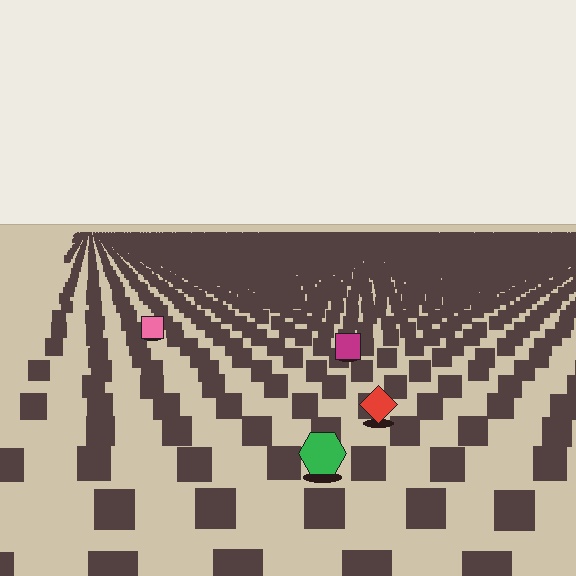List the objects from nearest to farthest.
From nearest to farthest: the green hexagon, the red diamond, the magenta square, the pink square.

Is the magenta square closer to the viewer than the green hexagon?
No. The green hexagon is closer — you can tell from the texture gradient: the ground texture is coarser near it.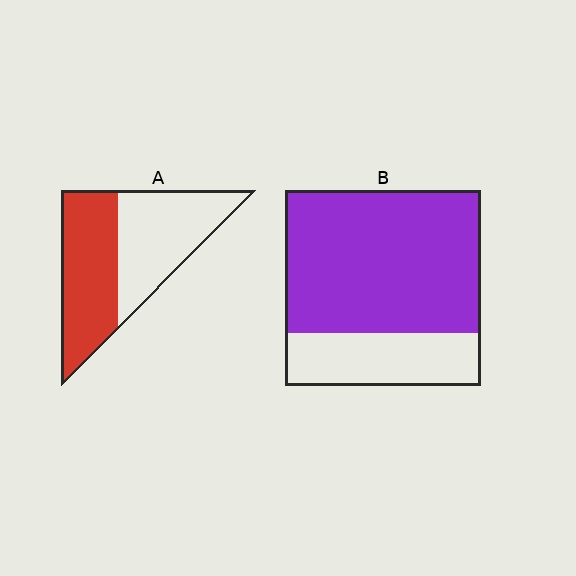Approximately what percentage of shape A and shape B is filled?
A is approximately 50% and B is approximately 75%.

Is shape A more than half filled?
Roughly half.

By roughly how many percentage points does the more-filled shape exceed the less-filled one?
By roughly 25 percentage points (B over A).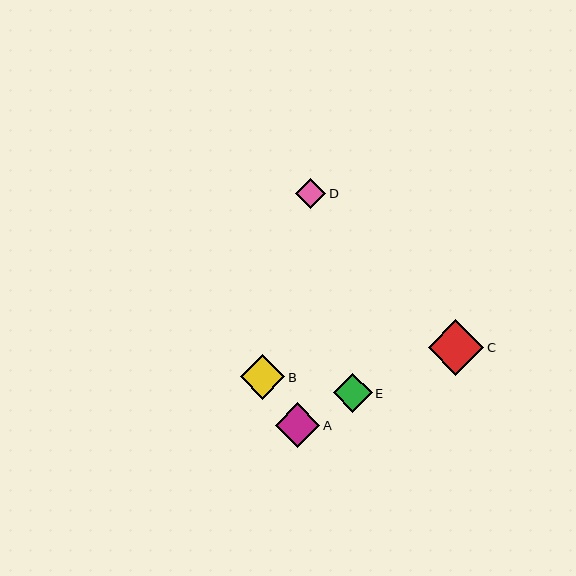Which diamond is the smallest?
Diamond D is the smallest with a size of approximately 30 pixels.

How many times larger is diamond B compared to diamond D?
Diamond B is approximately 1.5 times the size of diamond D.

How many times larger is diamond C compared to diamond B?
Diamond C is approximately 1.3 times the size of diamond B.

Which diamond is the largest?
Diamond C is the largest with a size of approximately 56 pixels.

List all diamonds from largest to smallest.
From largest to smallest: C, A, B, E, D.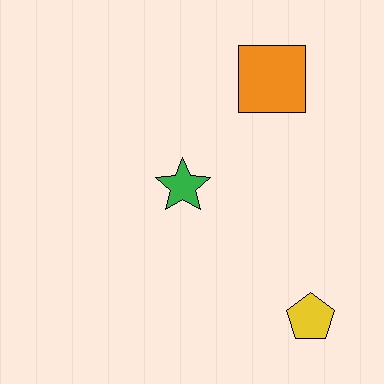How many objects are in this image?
There are 3 objects.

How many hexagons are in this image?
There are no hexagons.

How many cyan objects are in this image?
There are no cyan objects.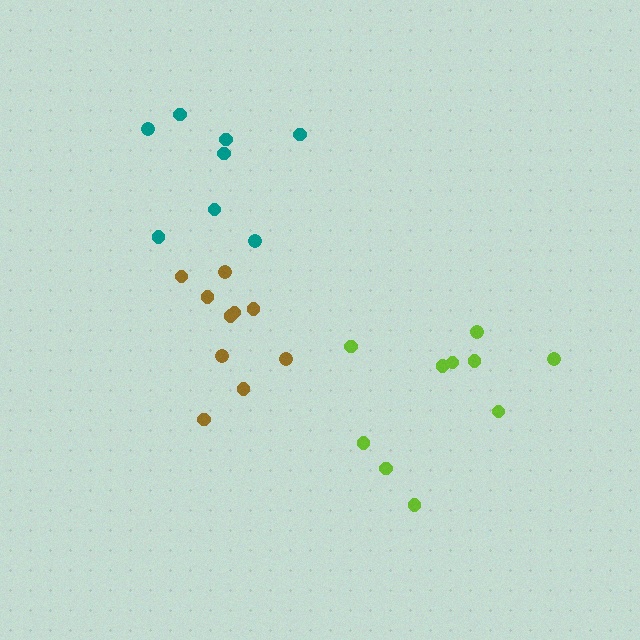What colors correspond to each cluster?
The clusters are colored: lime, teal, brown.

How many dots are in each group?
Group 1: 10 dots, Group 2: 8 dots, Group 3: 10 dots (28 total).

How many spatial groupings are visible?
There are 3 spatial groupings.